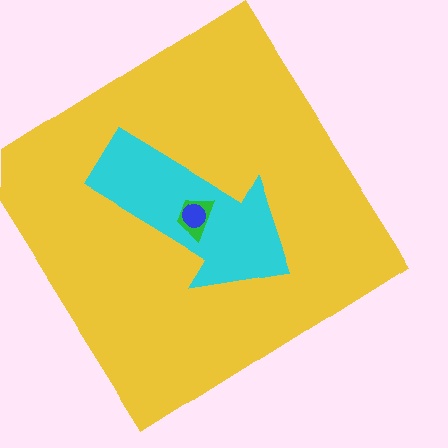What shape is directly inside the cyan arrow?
The green trapezoid.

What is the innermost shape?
The blue circle.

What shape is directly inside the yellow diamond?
The cyan arrow.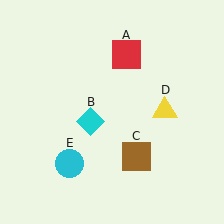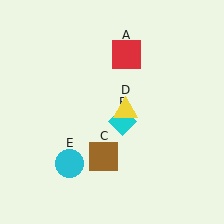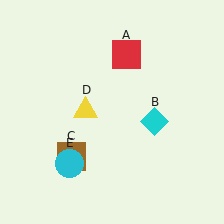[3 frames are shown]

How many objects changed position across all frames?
3 objects changed position: cyan diamond (object B), brown square (object C), yellow triangle (object D).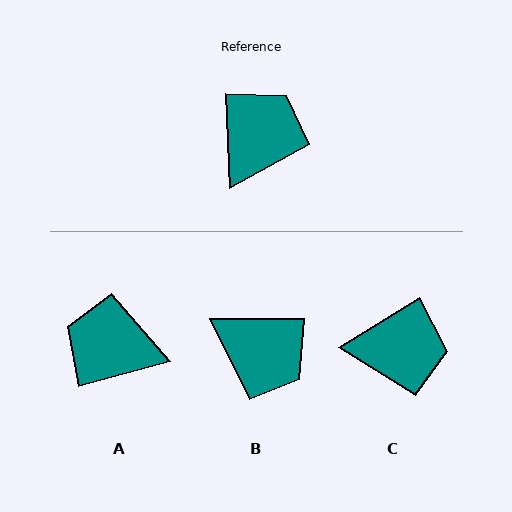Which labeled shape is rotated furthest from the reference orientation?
A, about 102 degrees away.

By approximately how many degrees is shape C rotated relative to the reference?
Approximately 60 degrees clockwise.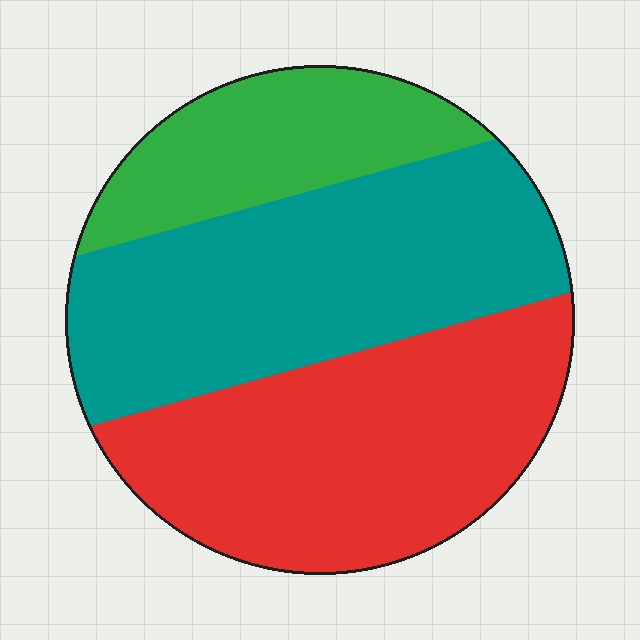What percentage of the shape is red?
Red covers around 40% of the shape.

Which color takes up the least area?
Green, at roughly 20%.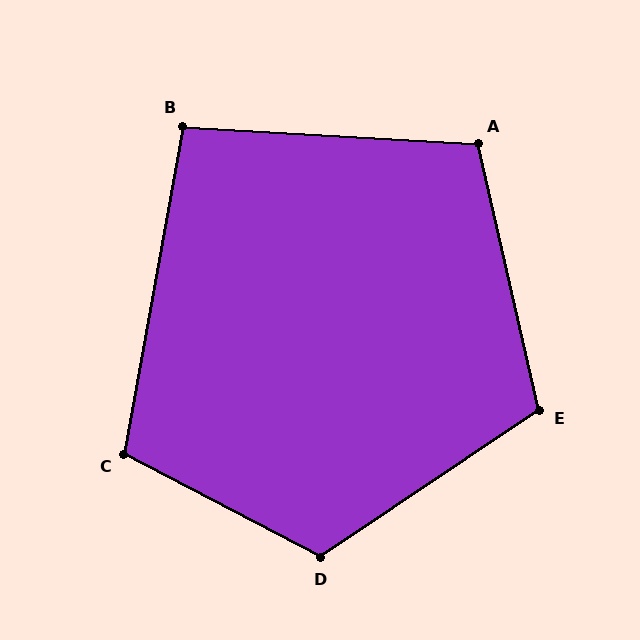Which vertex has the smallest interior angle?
B, at approximately 97 degrees.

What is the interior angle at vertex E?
Approximately 111 degrees (obtuse).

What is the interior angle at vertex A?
Approximately 106 degrees (obtuse).